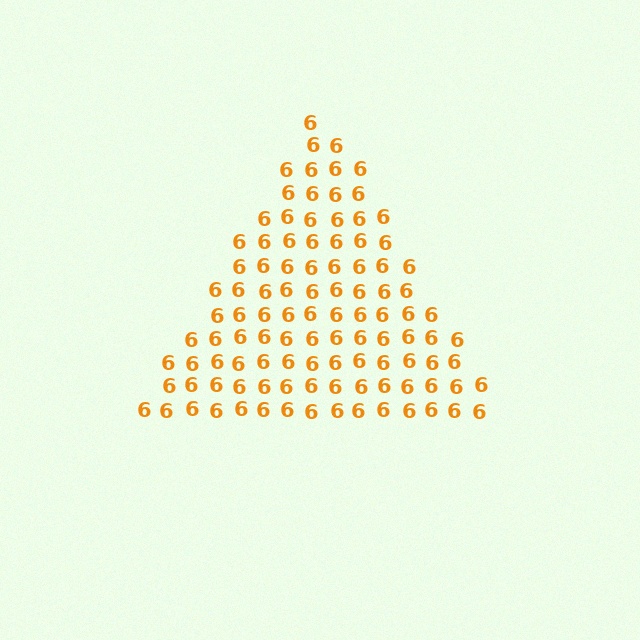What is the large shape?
The large shape is a triangle.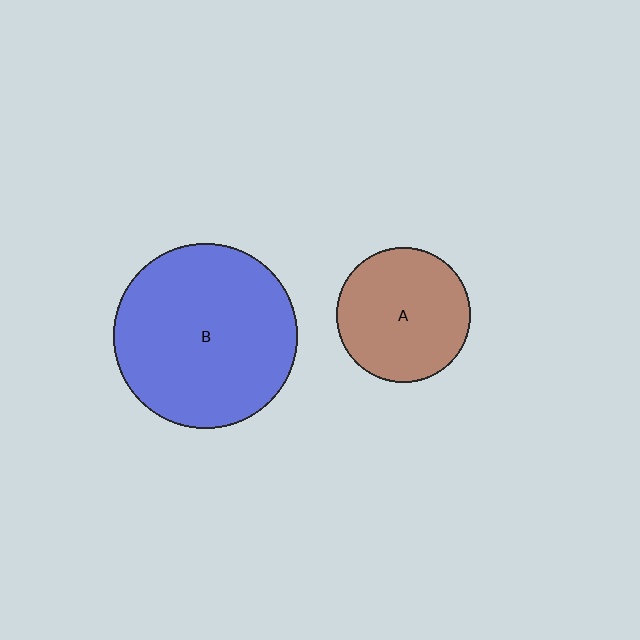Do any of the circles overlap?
No, none of the circles overlap.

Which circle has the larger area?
Circle B (blue).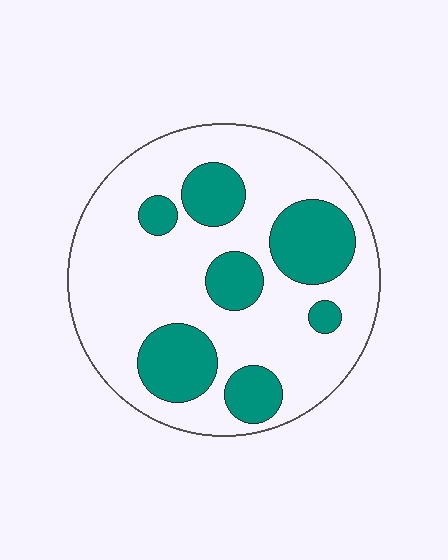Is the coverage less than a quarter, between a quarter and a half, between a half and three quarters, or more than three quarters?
Between a quarter and a half.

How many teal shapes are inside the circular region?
7.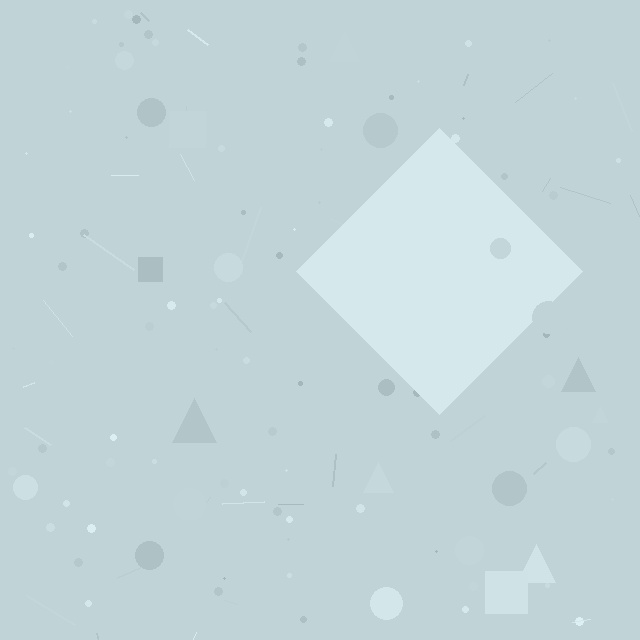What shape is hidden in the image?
A diamond is hidden in the image.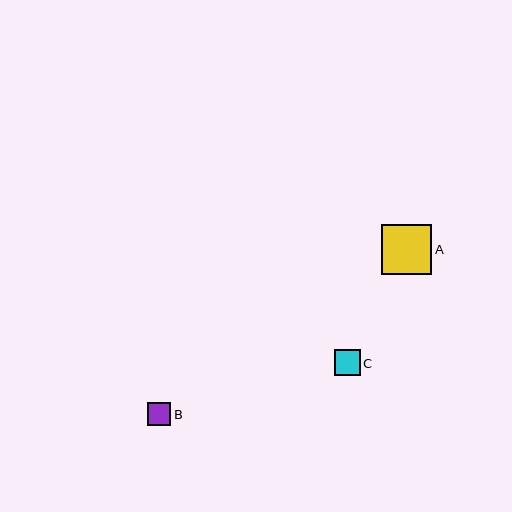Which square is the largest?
Square A is the largest with a size of approximately 50 pixels.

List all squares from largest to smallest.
From largest to smallest: A, C, B.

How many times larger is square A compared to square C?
Square A is approximately 2.0 times the size of square C.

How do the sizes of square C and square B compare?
Square C and square B are approximately the same size.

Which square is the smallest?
Square B is the smallest with a size of approximately 24 pixels.